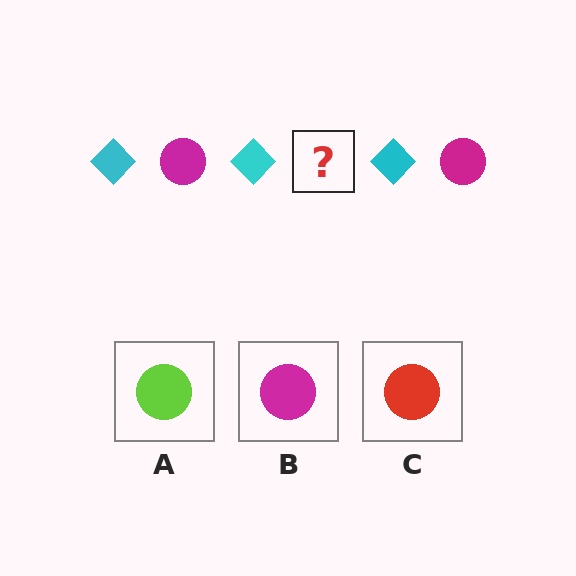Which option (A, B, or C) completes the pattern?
B.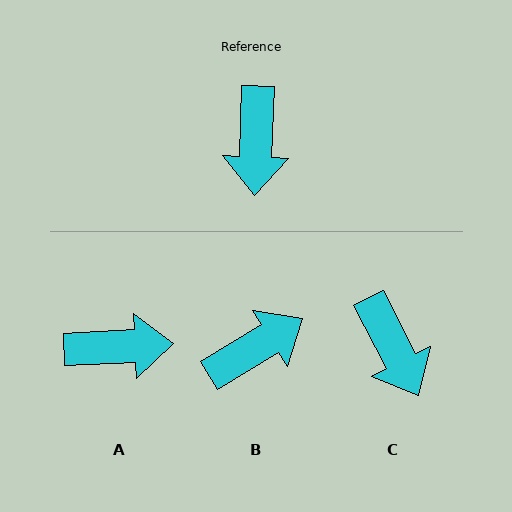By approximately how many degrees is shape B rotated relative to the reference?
Approximately 123 degrees counter-clockwise.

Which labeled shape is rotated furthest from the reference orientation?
B, about 123 degrees away.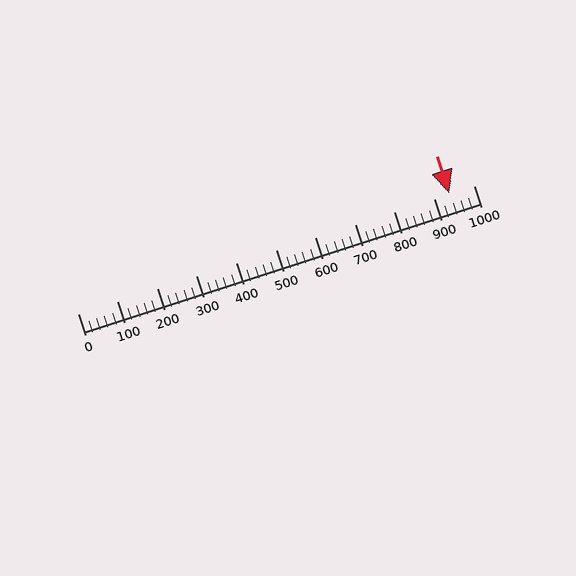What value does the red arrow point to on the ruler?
The red arrow points to approximately 938.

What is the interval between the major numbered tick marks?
The major tick marks are spaced 100 units apart.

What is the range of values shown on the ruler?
The ruler shows values from 0 to 1000.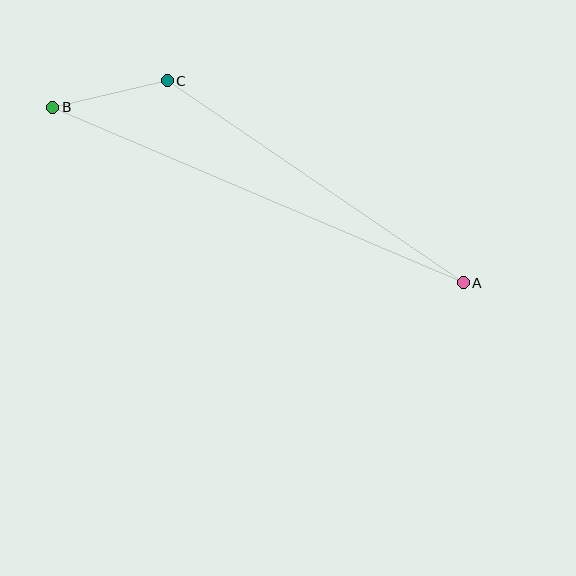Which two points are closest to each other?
Points B and C are closest to each other.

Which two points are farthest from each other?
Points A and B are farthest from each other.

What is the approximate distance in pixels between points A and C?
The distance between A and C is approximately 358 pixels.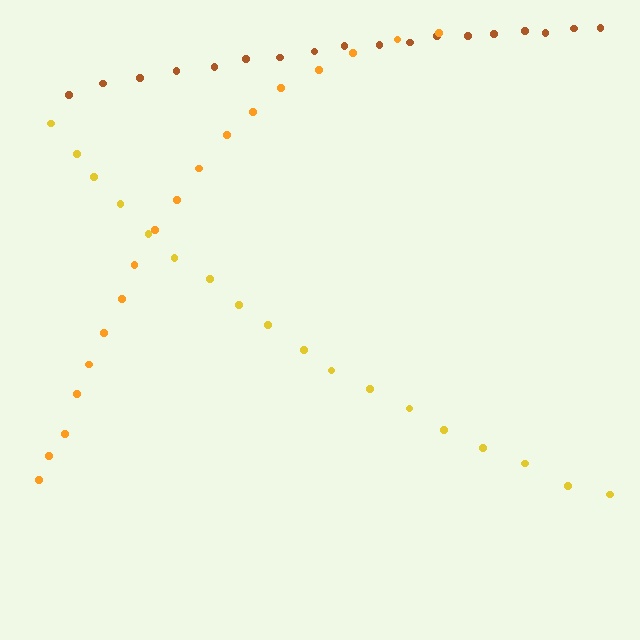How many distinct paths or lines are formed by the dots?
There are 3 distinct paths.